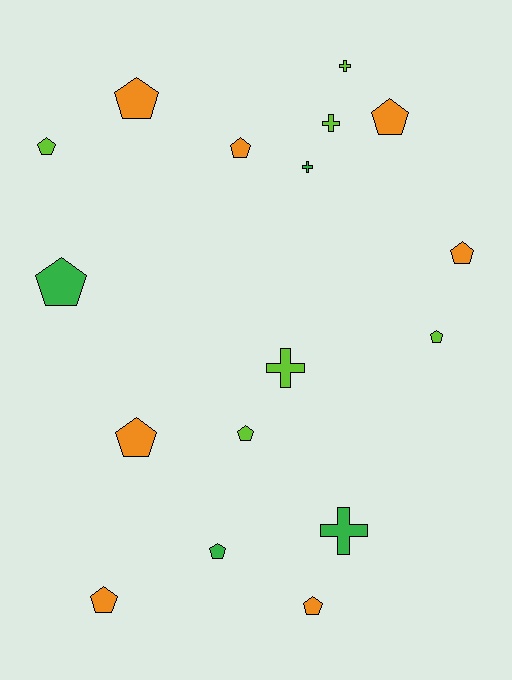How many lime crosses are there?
There are 3 lime crosses.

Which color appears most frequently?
Orange, with 7 objects.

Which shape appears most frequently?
Pentagon, with 12 objects.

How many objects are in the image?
There are 17 objects.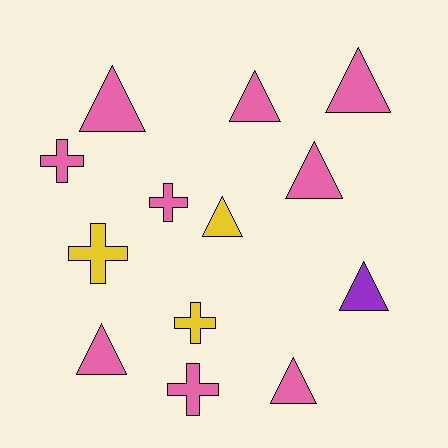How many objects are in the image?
There are 13 objects.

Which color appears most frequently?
Pink, with 9 objects.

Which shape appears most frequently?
Triangle, with 8 objects.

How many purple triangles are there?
There is 1 purple triangle.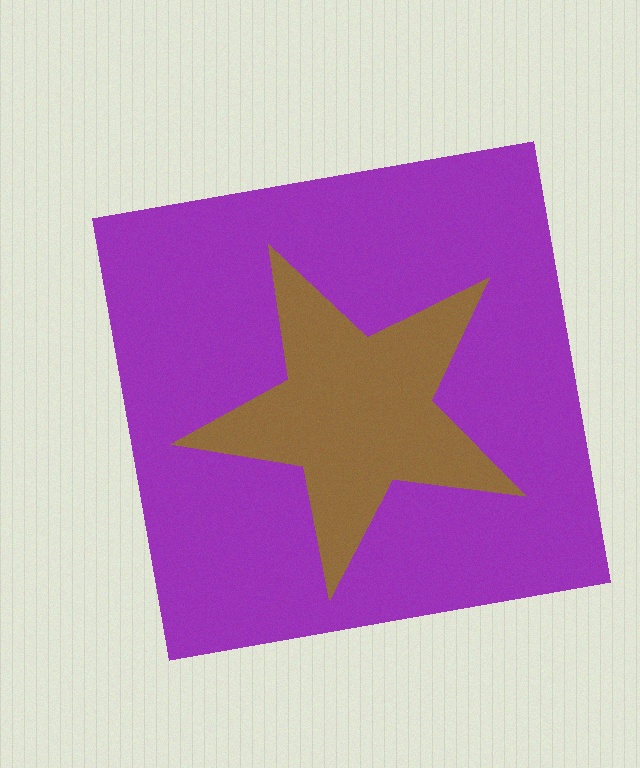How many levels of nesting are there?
2.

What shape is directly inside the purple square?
The brown star.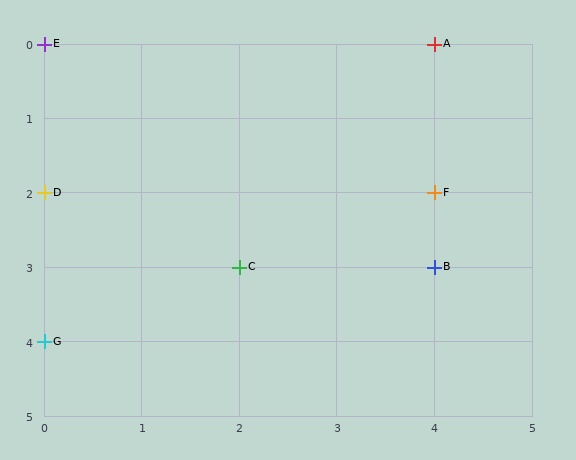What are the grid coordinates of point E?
Point E is at grid coordinates (0, 0).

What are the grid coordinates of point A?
Point A is at grid coordinates (4, 0).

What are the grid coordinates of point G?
Point G is at grid coordinates (0, 4).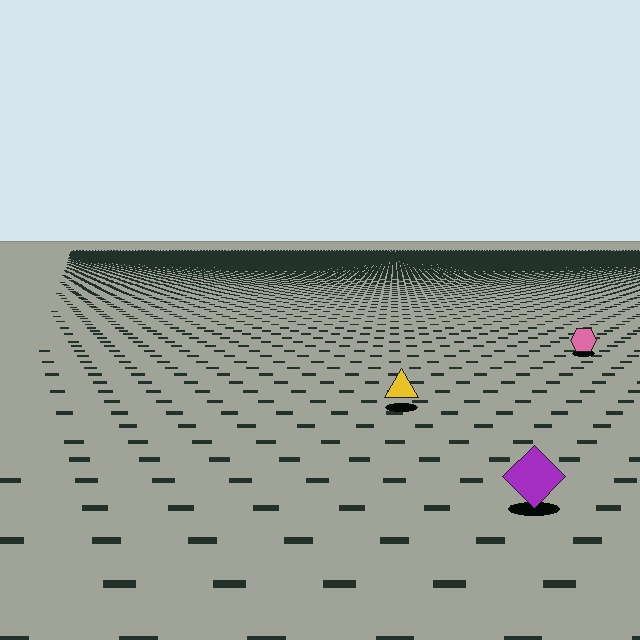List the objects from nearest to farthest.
From nearest to farthest: the purple diamond, the yellow triangle, the pink hexagon.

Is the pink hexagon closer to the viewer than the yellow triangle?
No. The yellow triangle is closer — you can tell from the texture gradient: the ground texture is coarser near it.